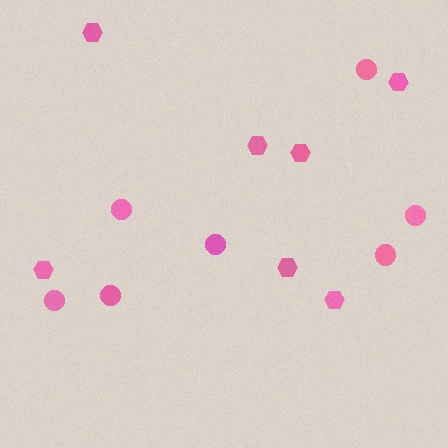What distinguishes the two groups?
There are 2 groups: one group of hexagons (7) and one group of circles (7).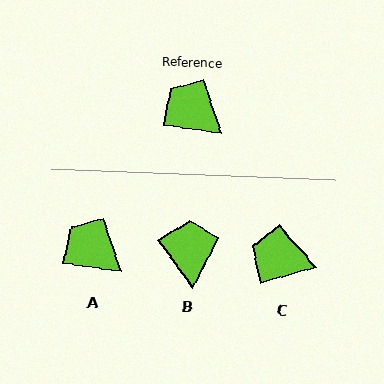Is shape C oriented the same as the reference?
No, it is off by about 24 degrees.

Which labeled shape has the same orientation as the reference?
A.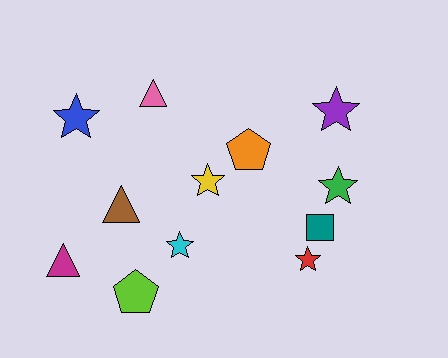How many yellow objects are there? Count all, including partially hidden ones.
There is 1 yellow object.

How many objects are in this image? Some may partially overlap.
There are 12 objects.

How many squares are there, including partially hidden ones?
There is 1 square.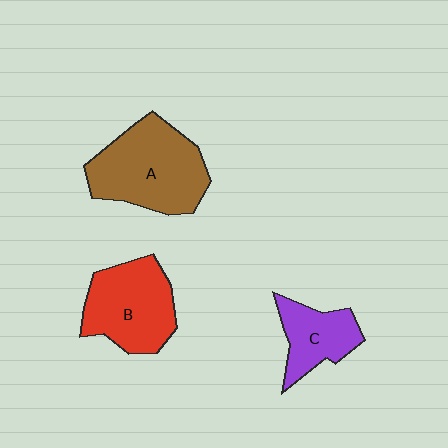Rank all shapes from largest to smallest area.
From largest to smallest: A (brown), B (red), C (purple).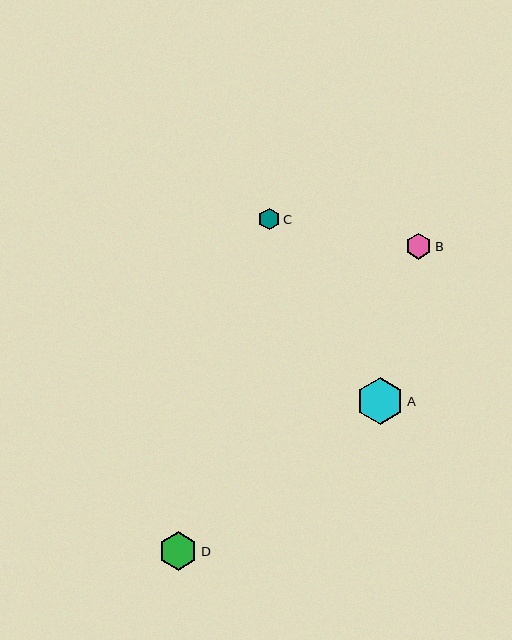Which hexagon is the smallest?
Hexagon C is the smallest with a size of approximately 22 pixels.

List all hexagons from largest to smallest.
From largest to smallest: A, D, B, C.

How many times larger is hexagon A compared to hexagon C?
Hexagon A is approximately 2.2 times the size of hexagon C.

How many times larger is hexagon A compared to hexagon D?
Hexagon A is approximately 1.2 times the size of hexagon D.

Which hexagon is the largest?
Hexagon A is the largest with a size of approximately 47 pixels.